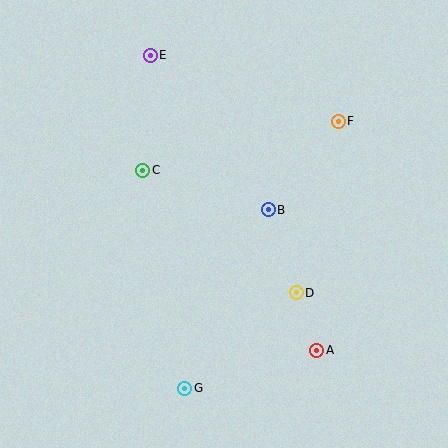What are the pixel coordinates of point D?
Point D is at (296, 293).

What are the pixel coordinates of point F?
Point F is at (338, 121).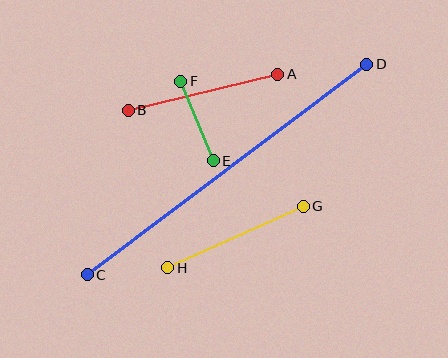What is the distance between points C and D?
The distance is approximately 350 pixels.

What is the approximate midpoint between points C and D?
The midpoint is at approximately (227, 169) pixels.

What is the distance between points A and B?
The distance is approximately 154 pixels.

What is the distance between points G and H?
The distance is approximately 149 pixels.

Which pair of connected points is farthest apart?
Points C and D are farthest apart.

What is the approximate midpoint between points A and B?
The midpoint is at approximately (203, 92) pixels.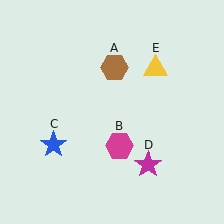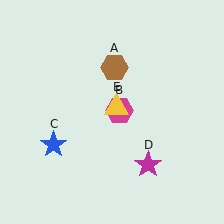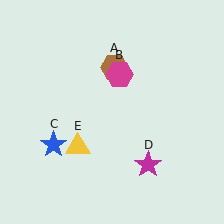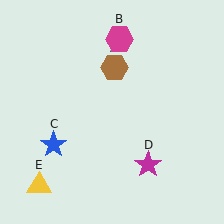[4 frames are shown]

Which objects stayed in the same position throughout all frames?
Brown hexagon (object A) and blue star (object C) and magenta star (object D) remained stationary.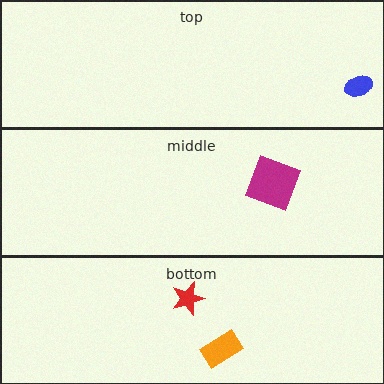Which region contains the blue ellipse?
The top region.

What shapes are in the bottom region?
The red star, the orange rectangle.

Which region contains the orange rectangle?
The bottom region.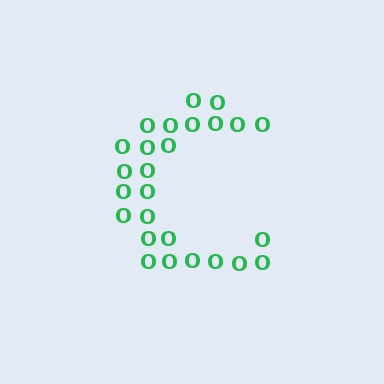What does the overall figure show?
The overall figure shows the letter C.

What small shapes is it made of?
It is made of small letter O's.